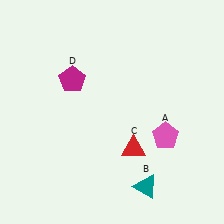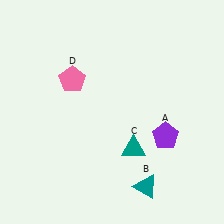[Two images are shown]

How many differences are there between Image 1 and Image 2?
There are 3 differences between the two images.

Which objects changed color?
A changed from pink to purple. C changed from red to teal. D changed from magenta to pink.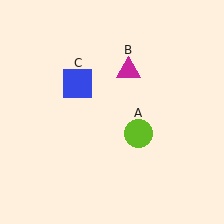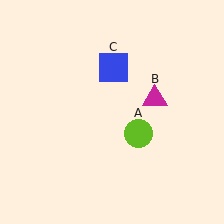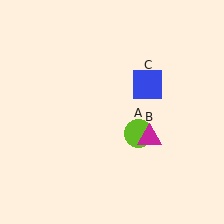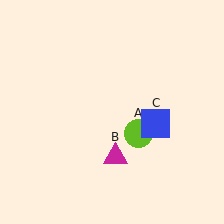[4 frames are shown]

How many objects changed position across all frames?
2 objects changed position: magenta triangle (object B), blue square (object C).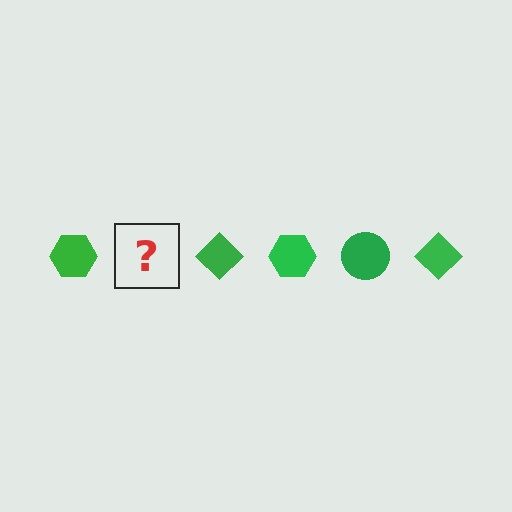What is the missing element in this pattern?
The missing element is a green circle.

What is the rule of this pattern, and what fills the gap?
The rule is that the pattern cycles through hexagon, circle, diamond shapes in green. The gap should be filled with a green circle.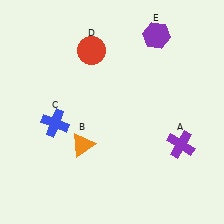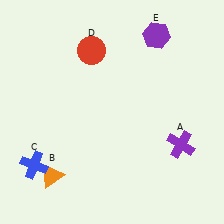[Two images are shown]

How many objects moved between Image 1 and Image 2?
2 objects moved between the two images.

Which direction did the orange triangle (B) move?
The orange triangle (B) moved down.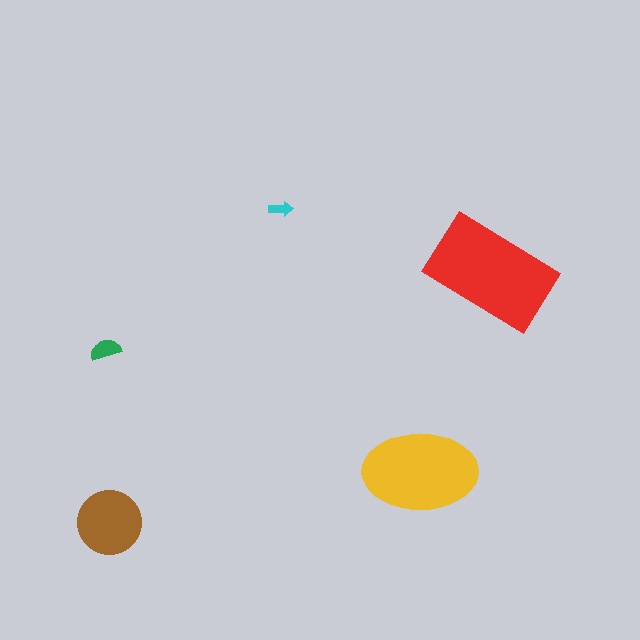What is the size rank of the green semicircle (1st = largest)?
4th.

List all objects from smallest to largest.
The cyan arrow, the green semicircle, the brown circle, the yellow ellipse, the red rectangle.